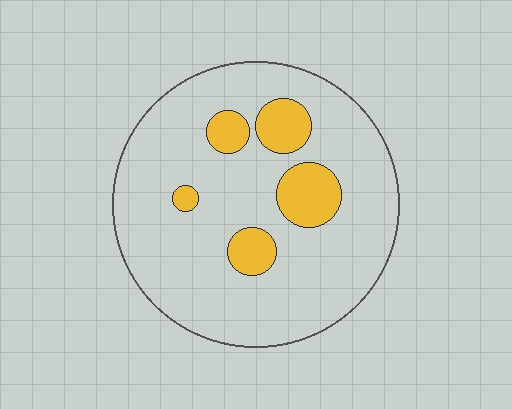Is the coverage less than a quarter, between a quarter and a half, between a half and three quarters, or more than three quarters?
Less than a quarter.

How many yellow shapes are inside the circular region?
5.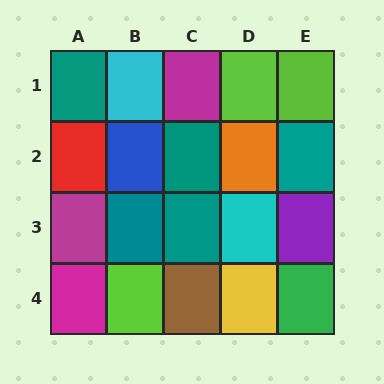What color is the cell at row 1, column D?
Lime.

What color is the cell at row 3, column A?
Magenta.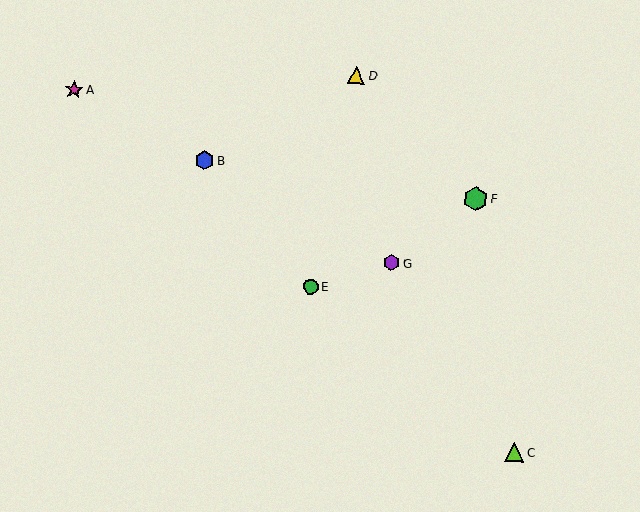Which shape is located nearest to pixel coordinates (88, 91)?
The magenta star (labeled A) at (74, 89) is nearest to that location.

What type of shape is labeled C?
Shape C is a lime triangle.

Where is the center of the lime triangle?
The center of the lime triangle is at (514, 452).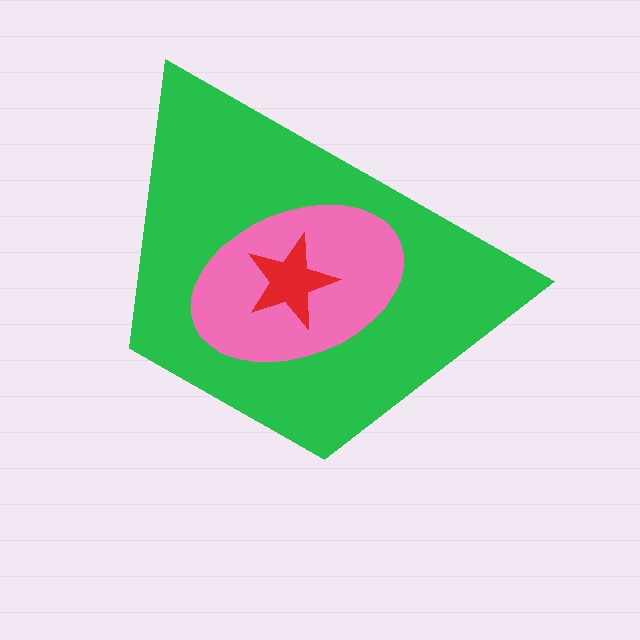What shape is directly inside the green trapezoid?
The pink ellipse.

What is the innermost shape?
The red star.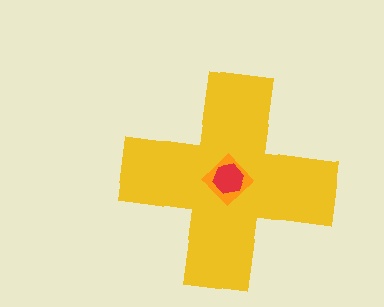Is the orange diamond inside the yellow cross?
Yes.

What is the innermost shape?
The red hexagon.